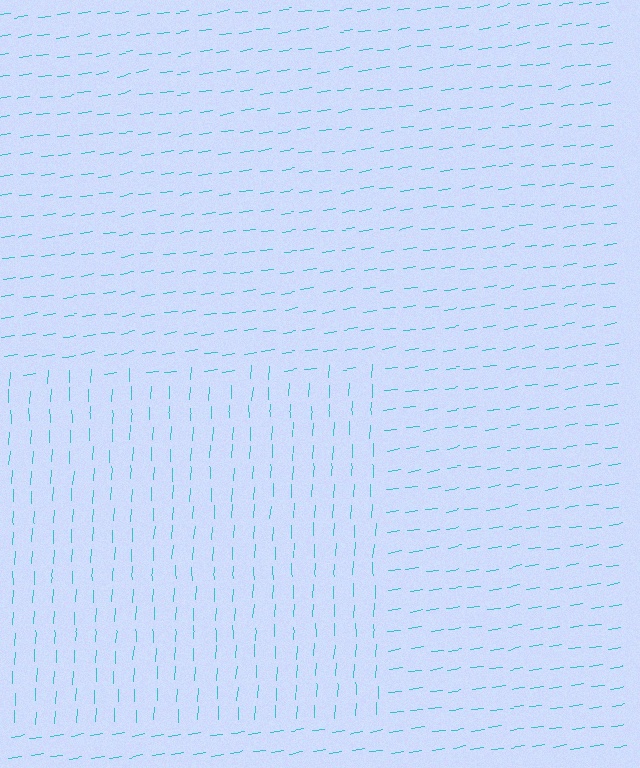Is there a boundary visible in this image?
Yes, there is a texture boundary formed by a change in line orientation.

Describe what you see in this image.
The image is filled with small cyan line segments. A rectangle region in the image has lines oriented differently from the surrounding lines, creating a visible texture boundary.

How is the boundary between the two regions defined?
The boundary is defined purely by a change in line orientation (approximately 78 degrees difference). All lines are the same color and thickness.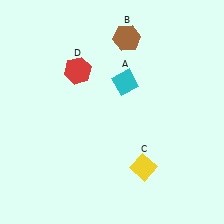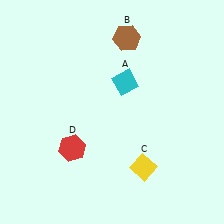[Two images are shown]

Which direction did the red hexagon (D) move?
The red hexagon (D) moved down.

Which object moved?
The red hexagon (D) moved down.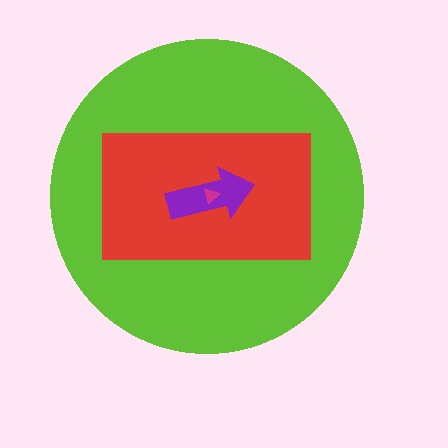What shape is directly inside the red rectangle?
The purple arrow.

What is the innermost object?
The magenta triangle.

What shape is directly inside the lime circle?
The red rectangle.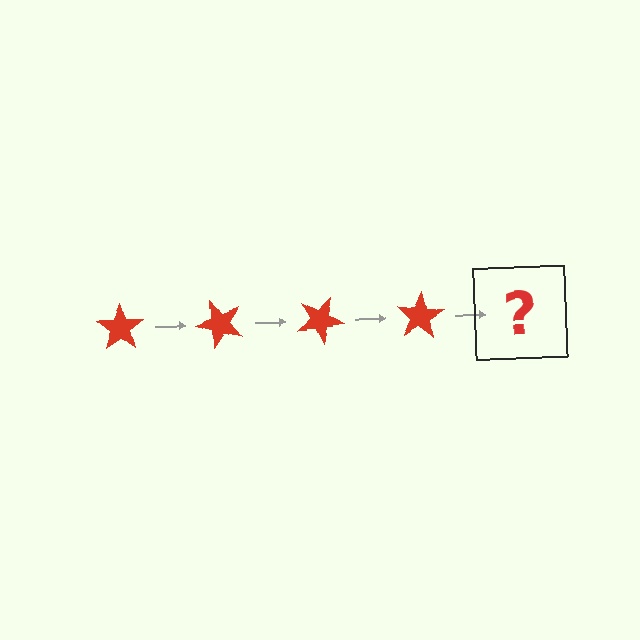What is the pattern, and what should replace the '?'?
The pattern is that the star rotates 50 degrees each step. The '?' should be a red star rotated 200 degrees.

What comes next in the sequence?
The next element should be a red star rotated 200 degrees.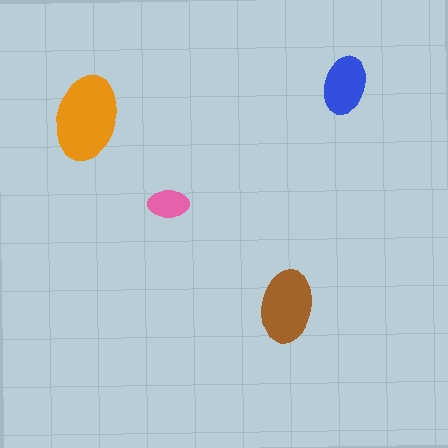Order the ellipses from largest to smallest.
the orange one, the brown one, the blue one, the pink one.